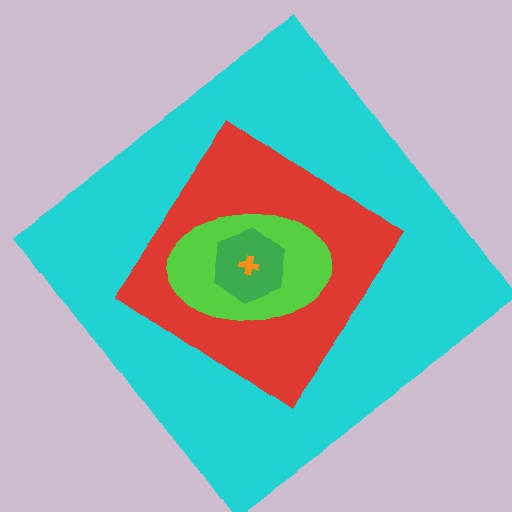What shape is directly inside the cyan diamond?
The red diamond.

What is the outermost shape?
The cyan diamond.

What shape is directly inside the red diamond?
The lime ellipse.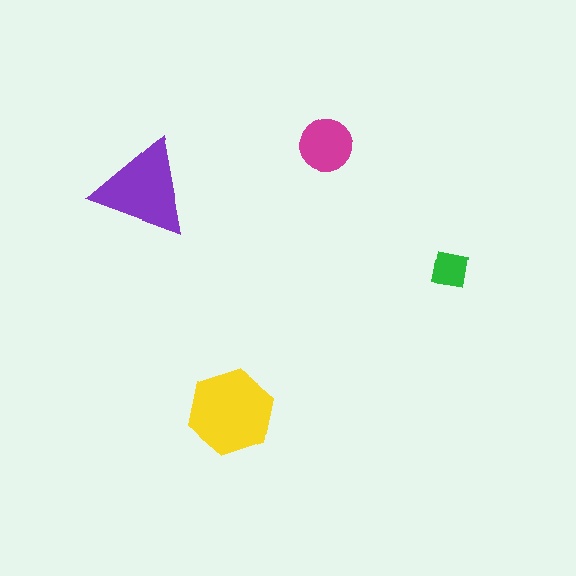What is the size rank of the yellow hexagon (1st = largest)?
1st.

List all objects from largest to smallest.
The yellow hexagon, the purple triangle, the magenta circle, the green square.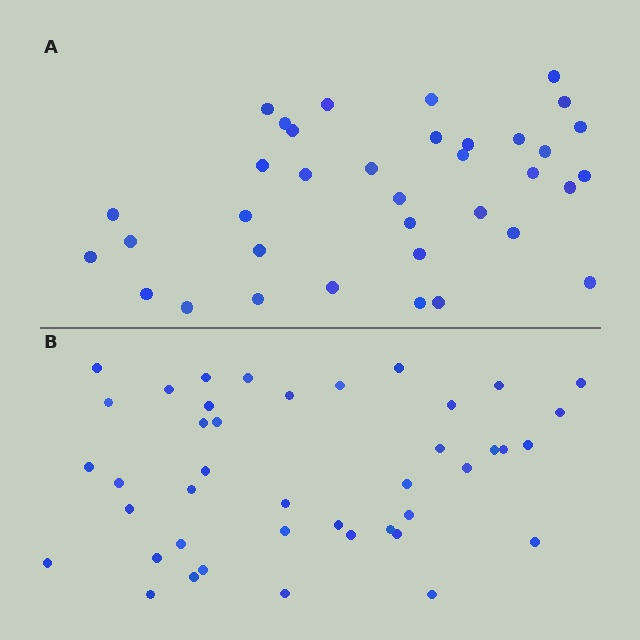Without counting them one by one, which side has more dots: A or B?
Region B (the bottom region) has more dots.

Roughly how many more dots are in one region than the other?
Region B has about 6 more dots than region A.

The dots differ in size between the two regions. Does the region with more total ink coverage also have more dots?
No. Region A has more total ink coverage because its dots are larger, but region B actually contains more individual dots. Total area can be misleading — the number of items is what matters here.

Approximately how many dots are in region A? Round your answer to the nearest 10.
About 40 dots. (The exact count is 36, which rounds to 40.)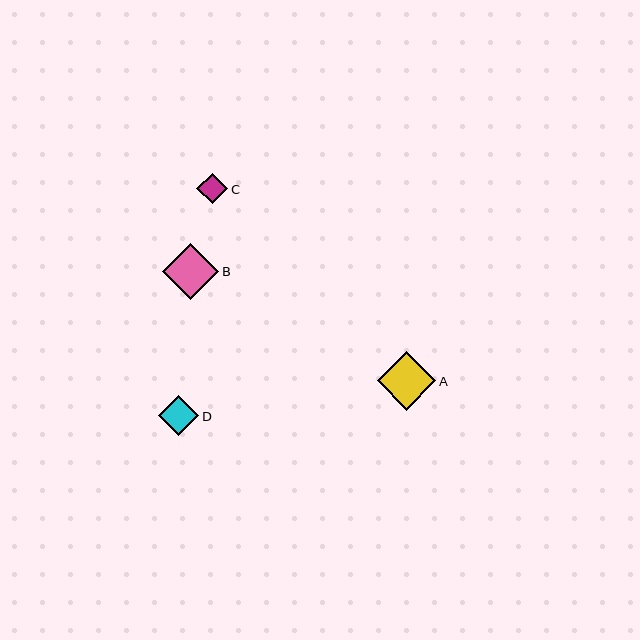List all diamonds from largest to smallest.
From largest to smallest: A, B, D, C.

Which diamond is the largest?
Diamond A is the largest with a size of approximately 59 pixels.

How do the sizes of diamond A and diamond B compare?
Diamond A and diamond B are approximately the same size.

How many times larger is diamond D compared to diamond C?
Diamond D is approximately 1.3 times the size of diamond C.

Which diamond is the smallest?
Diamond C is the smallest with a size of approximately 31 pixels.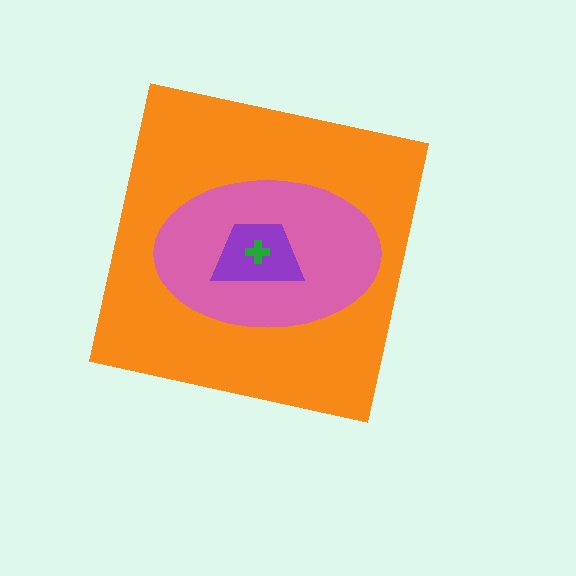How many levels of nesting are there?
4.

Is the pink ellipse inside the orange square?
Yes.